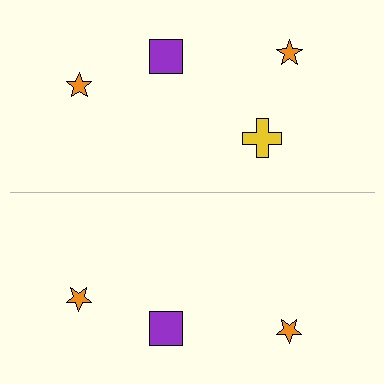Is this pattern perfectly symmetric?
No, the pattern is not perfectly symmetric. A yellow cross is missing from the bottom side.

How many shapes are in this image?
There are 7 shapes in this image.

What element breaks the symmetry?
A yellow cross is missing from the bottom side.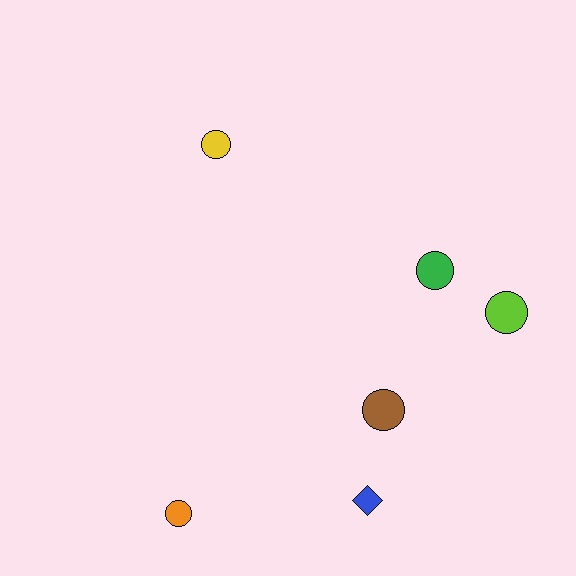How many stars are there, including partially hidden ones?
There are no stars.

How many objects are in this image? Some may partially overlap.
There are 6 objects.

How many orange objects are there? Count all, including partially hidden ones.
There is 1 orange object.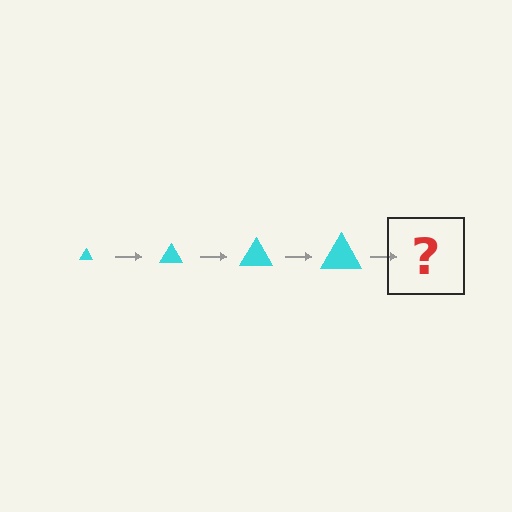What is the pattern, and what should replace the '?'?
The pattern is that the triangle gets progressively larger each step. The '?' should be a cyan triangle, larger than the previous one.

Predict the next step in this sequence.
The next step is a cyan triangle, larger than the previous one.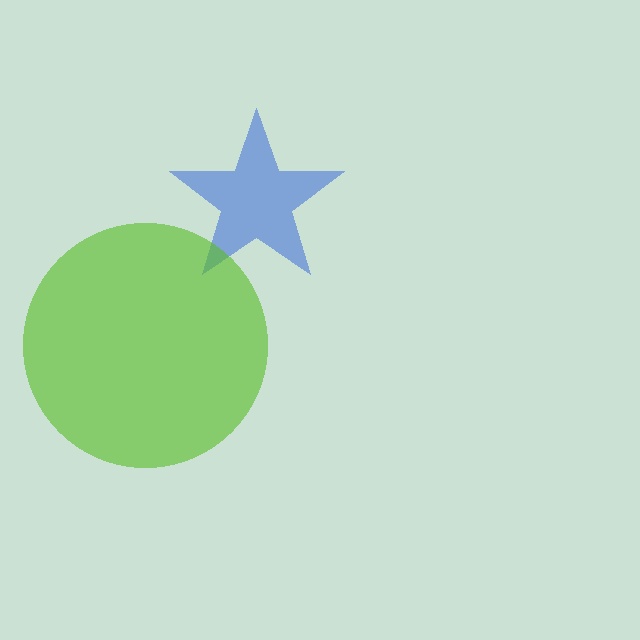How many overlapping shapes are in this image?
There are 2 overlapping shapes in the image.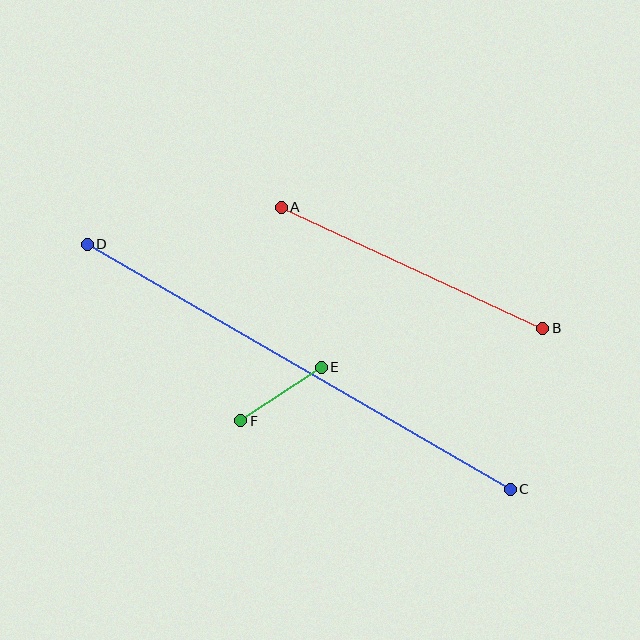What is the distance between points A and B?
The distance is approximately 288 pixels.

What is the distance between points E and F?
The distance is approximately 97 pixels.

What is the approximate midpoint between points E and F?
The midpoint is at approximately (281, 394) pixels.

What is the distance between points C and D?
The distance is approximately 489 pixels.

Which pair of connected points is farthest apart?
Points C and D are farthest apart.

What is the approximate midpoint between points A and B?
The midpoint is at approximately (412, 268) pixels.